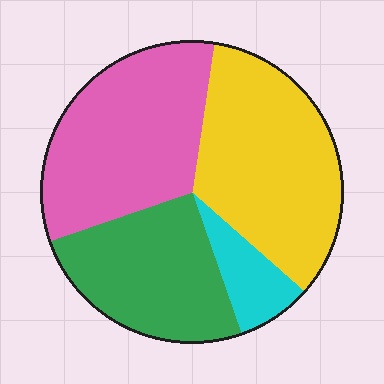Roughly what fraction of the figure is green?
Green covers about 25% of the figure.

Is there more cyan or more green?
Green.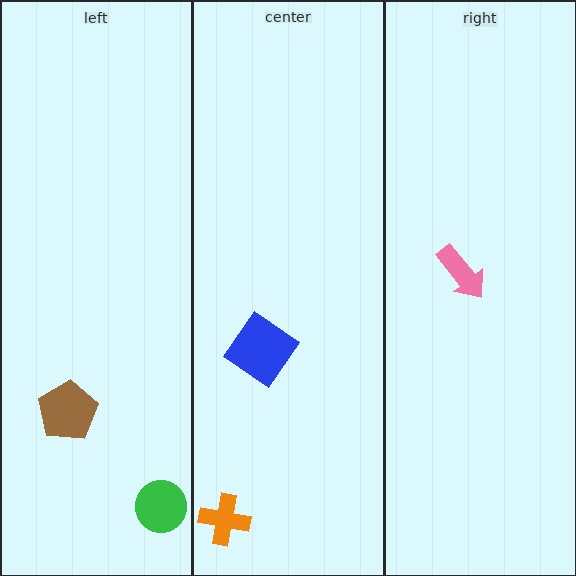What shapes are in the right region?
The pink arrow.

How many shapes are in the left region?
2.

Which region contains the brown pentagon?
The left region.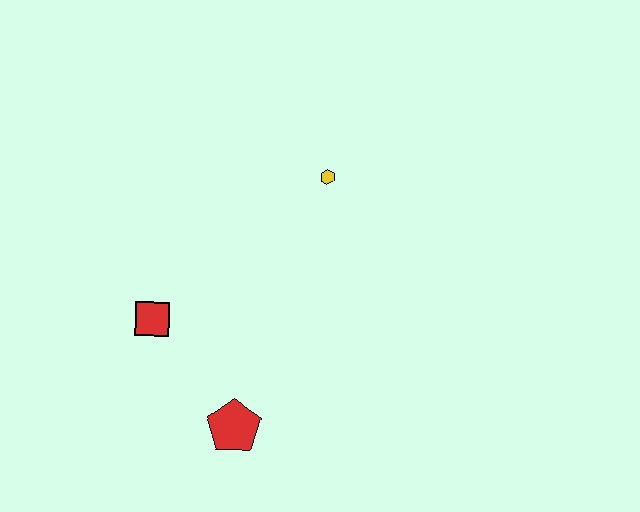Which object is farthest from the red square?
The yellow hexagon is farthest from the red square.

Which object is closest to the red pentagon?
The red square is closest to the red pentagon.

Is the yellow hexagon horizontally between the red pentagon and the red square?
No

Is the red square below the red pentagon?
No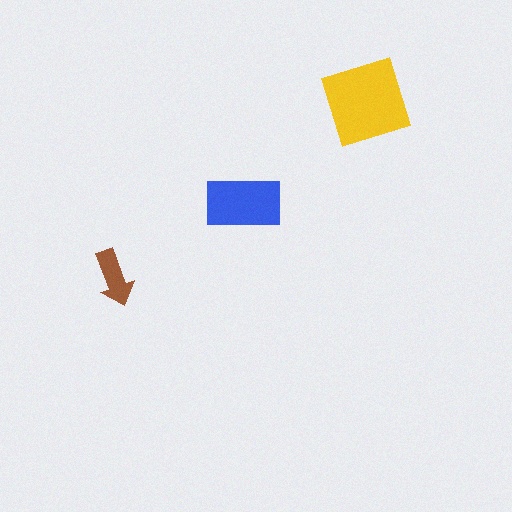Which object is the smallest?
The brown arrow.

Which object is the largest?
The yellow square.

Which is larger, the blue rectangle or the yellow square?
The yellow square.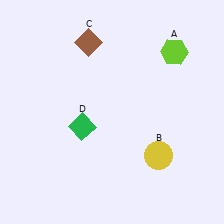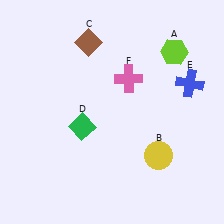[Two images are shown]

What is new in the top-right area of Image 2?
A pink cross (F) was added in the top-right area of Image 2.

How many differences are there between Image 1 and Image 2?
There are 2 differences between the two images.